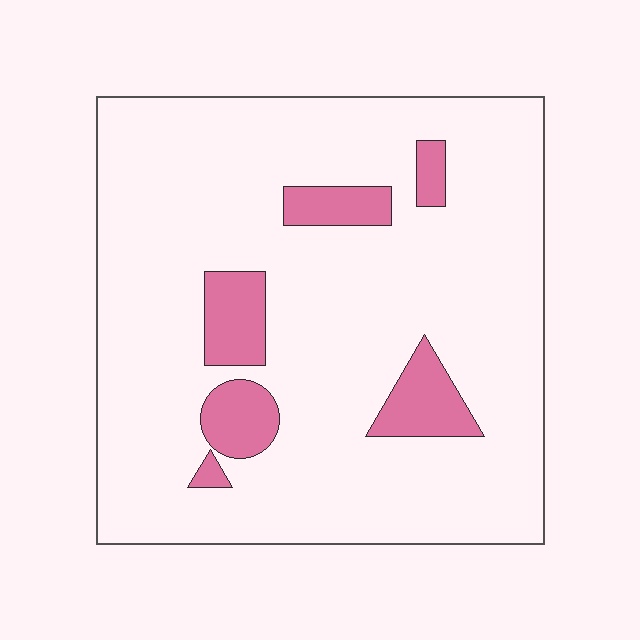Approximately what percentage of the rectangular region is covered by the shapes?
Approximately 10%.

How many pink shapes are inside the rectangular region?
6.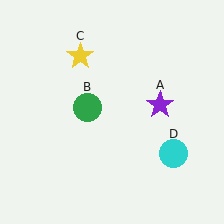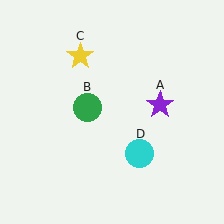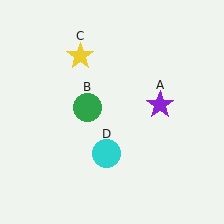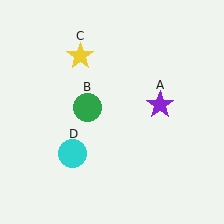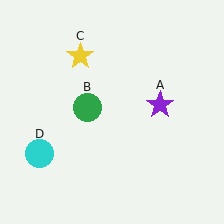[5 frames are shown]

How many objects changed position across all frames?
1 object changed position: cyan circle (object D).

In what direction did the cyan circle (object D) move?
The cyan circle (object D) moved left.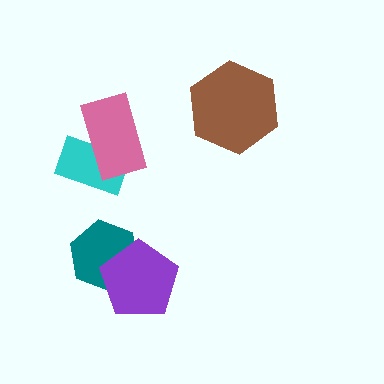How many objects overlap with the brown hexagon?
0 objects overlap with the brown hexagon.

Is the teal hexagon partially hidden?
Yes, it is partially covered by another shape.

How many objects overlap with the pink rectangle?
1 object overlaps with the pink rectangle.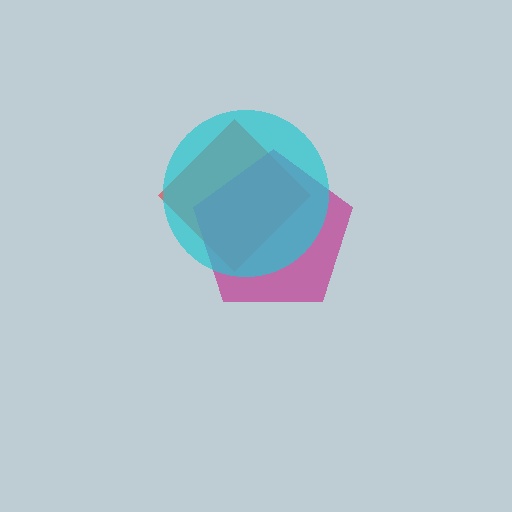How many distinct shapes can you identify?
There are 3 distinct shapes: a red diamond, a magenta pentagon, a cyan circle.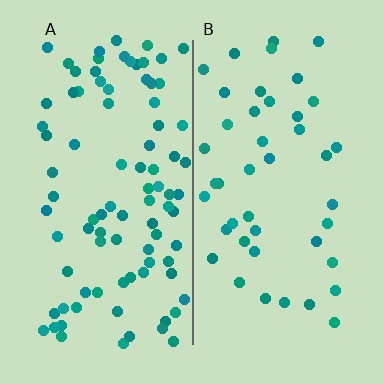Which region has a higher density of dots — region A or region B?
A (the left).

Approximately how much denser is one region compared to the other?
Approximately 2.0× — region A over region B.